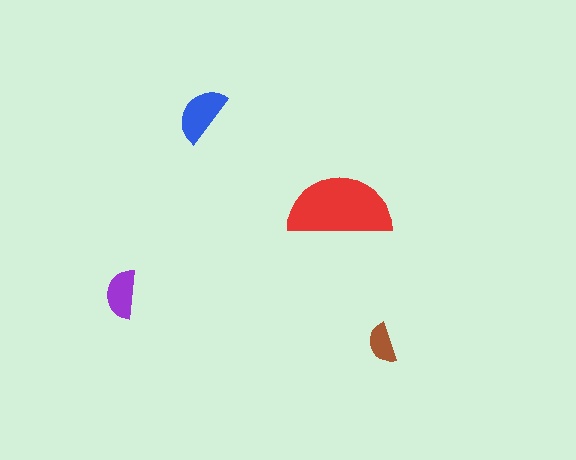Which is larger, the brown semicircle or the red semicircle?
The red one.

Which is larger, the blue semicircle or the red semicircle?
The red one.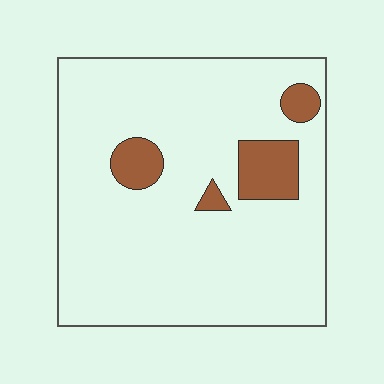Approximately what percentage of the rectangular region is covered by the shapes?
Approximately 10%.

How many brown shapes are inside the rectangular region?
4.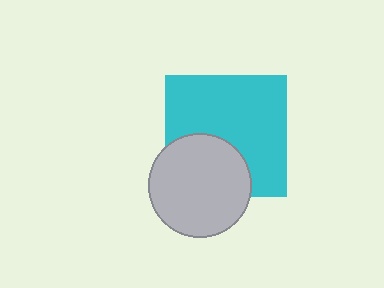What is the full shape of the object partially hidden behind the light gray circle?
The partially hidden object is a cyan square.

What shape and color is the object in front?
The object in front is a light gray circle.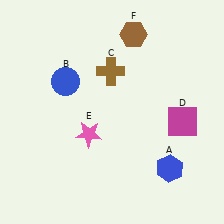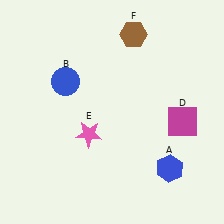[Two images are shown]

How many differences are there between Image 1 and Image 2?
There is 1 difference between the two images.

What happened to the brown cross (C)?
The brown cross (C) was removed in Image 2. It was in the top-left area of Image 1.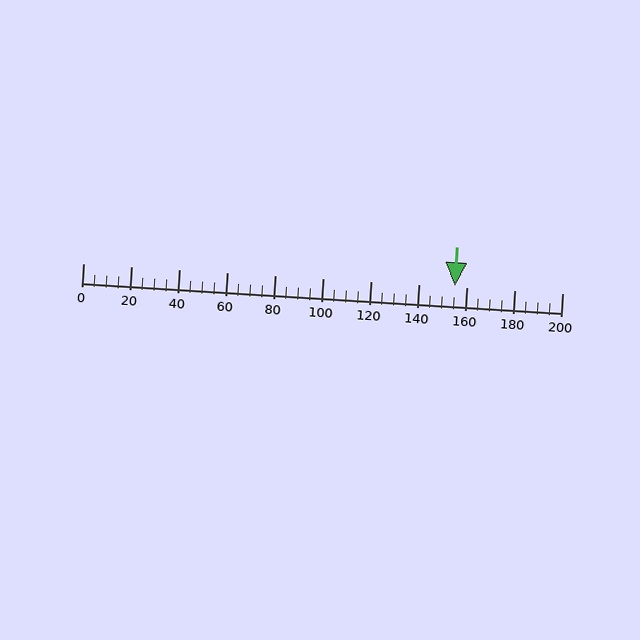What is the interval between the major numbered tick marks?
The major tick marks are spaced 20 units apart.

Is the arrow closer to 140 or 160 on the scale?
The arrow is closer to 160.